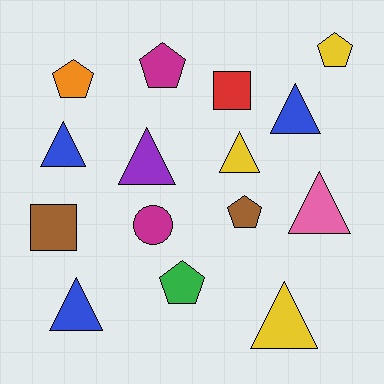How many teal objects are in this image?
There are no teal objects.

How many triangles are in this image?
There are 7 triangles.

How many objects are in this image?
There are 15 objects.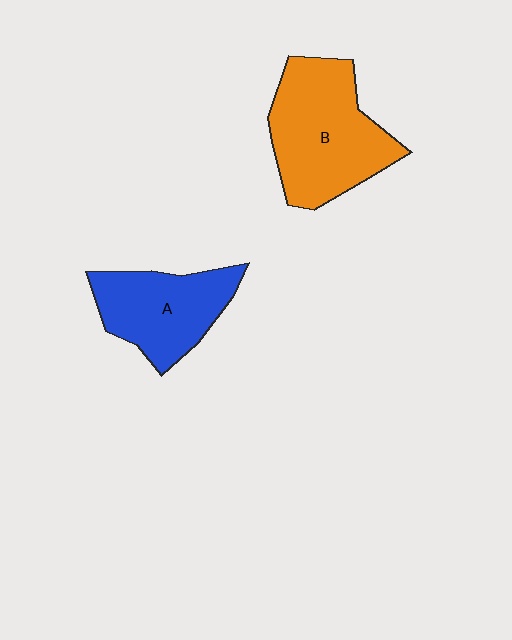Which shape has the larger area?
Shape B (orange).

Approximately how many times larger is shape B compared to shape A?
Approximately 1.4 times.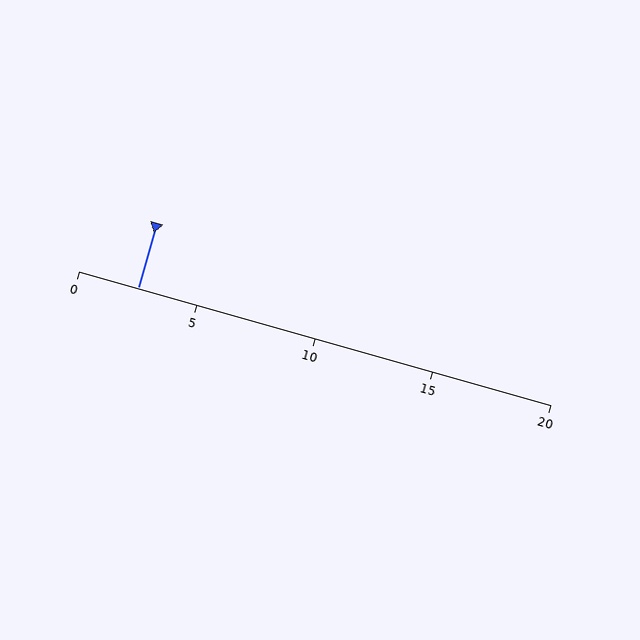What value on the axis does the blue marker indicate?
The marker indicates approximately 2.5.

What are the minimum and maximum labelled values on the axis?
The axis runs from 0 to 20.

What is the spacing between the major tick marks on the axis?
The major ticks are spaced 5 apart.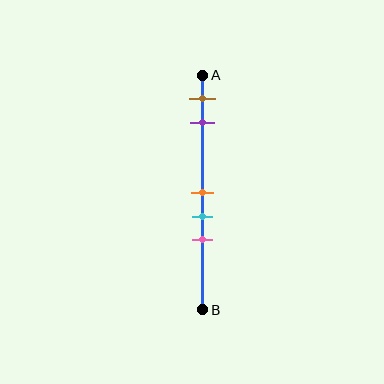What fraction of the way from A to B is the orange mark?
The orange mark is approximately 50% (0.5) of the way from A to B.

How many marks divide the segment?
There are 5 marks dividing the segment.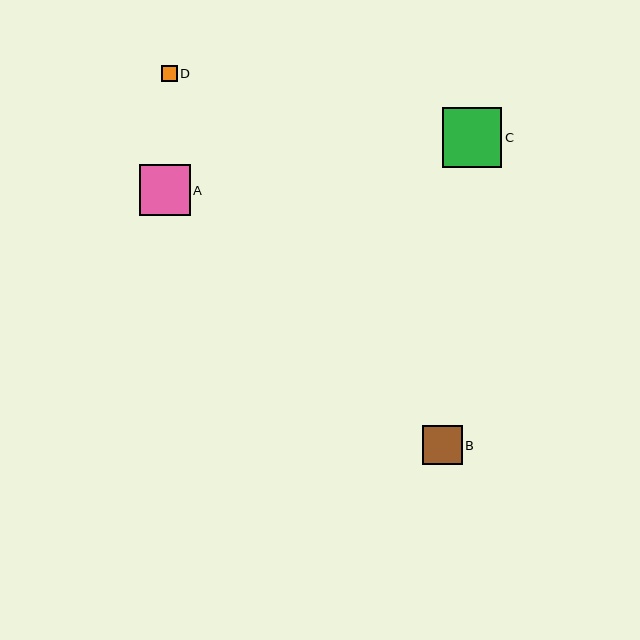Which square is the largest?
Square C is the largest with a size of approximately 60 pixels.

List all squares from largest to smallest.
From largest to smallest: C, A, B, D.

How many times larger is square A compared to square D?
Square A is approximately 3.3 times the size of square D.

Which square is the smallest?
Square D is the smallest with a size of approximately 15 pixels.